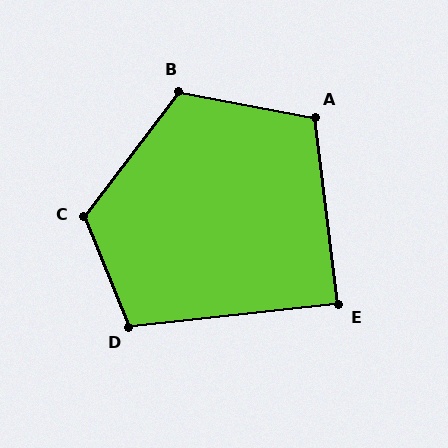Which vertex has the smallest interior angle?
E, at approximately 89 degrees.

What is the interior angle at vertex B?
Approximately 116 degrees (obtuse).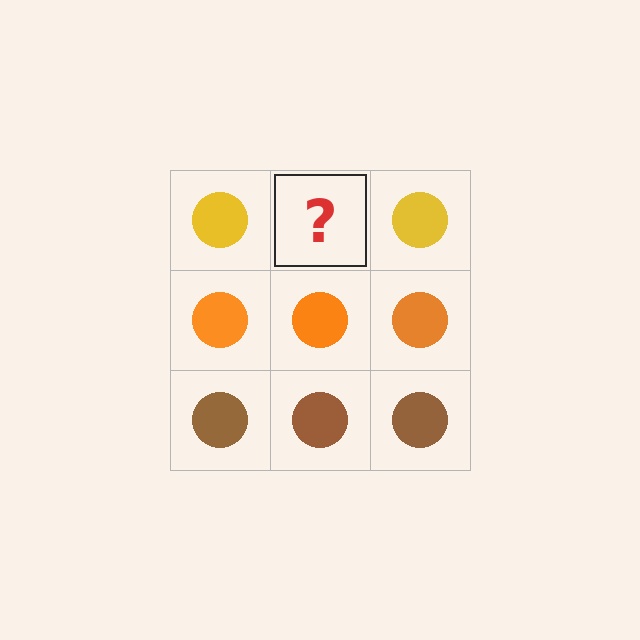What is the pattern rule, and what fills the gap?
The rule is that each row has a consistent color. The gap should be filled with a yellow circle.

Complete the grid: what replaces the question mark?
The question mark should be replaced with a yellow circle.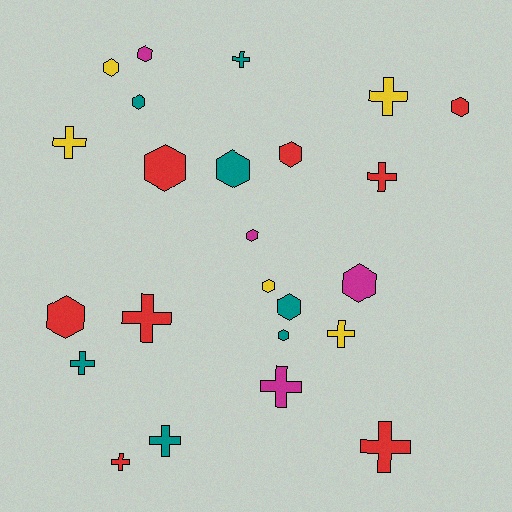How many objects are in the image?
There are 24 objects.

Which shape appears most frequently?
Hexagon, with 13 objects.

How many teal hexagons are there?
There are 4 teal hexagons.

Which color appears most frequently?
Red, with 8 objects.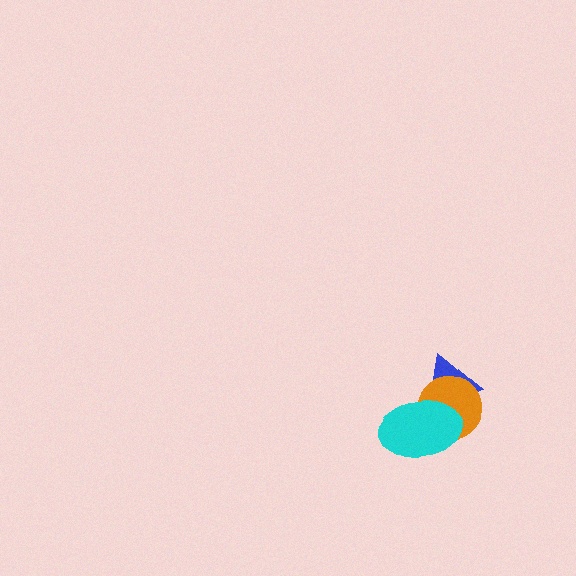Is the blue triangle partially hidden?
Yes, it is partially covered by another shape.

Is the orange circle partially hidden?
Yes, it is partially covered by another shape.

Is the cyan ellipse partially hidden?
No, no other shape covers it.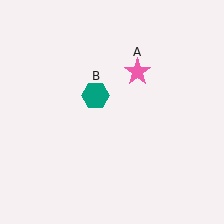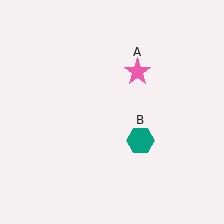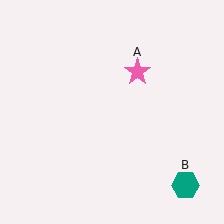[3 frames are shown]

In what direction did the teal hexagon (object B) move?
The teal hexagon (object B) moved down and to the right.